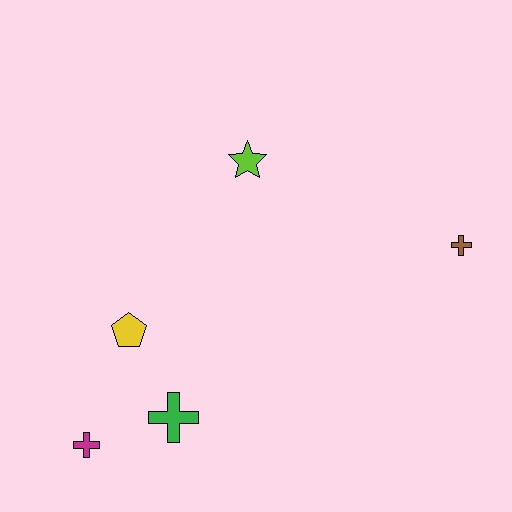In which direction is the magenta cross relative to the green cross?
The magenta cross is to the left of the green cross.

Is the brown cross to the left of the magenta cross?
No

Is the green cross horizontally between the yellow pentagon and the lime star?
Yes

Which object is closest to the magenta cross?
The green cross is closest to the magenta cross.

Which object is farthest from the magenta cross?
The brown cross is farthest from the magenta cross.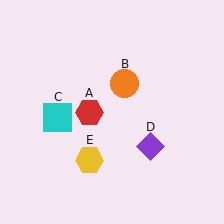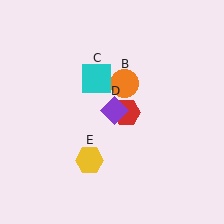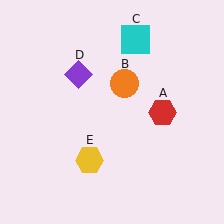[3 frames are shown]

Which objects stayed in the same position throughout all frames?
Orange circle (object B) and yellow hexagon (object E) remained stationary.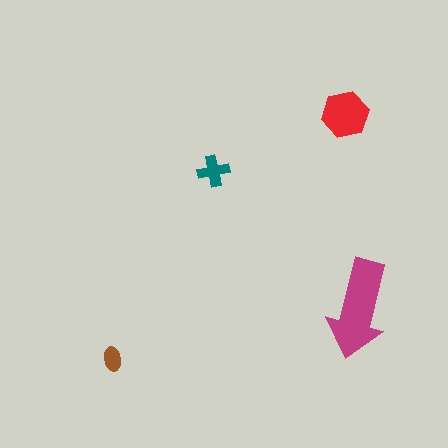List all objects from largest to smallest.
The magenta arrow, the red hexagon, the teal cross, the brown ellipse.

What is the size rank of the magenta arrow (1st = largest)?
1st.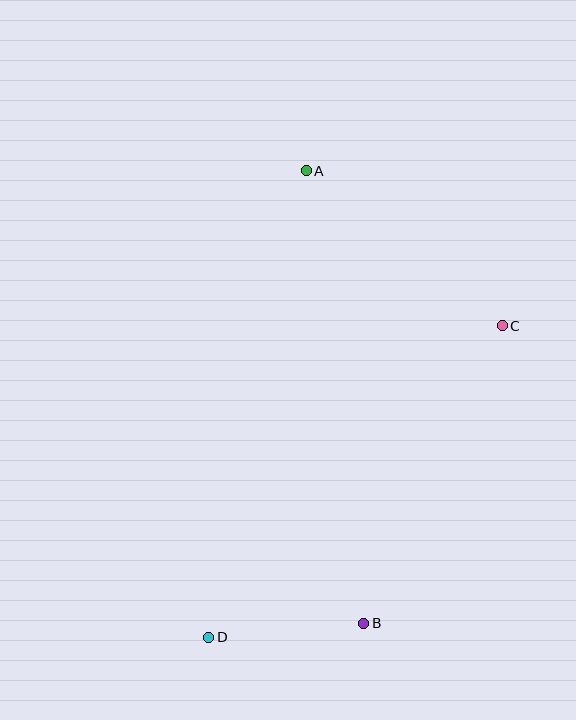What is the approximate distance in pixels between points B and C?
The distance between B and C is approximately 328 pixels.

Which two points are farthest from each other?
Points A and D are farthest from each other.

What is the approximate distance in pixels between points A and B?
The distance between A and B is approximately 456 pixels.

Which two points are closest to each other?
Points B and D are closest to each other.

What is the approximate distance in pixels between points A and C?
The distance between A and C is approximately 250 pixels.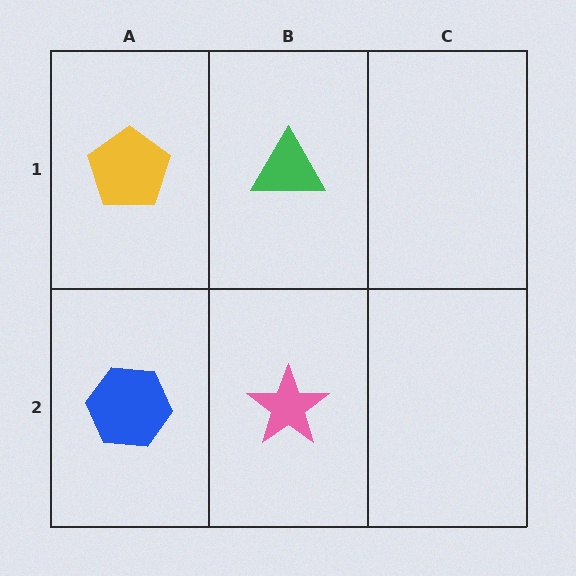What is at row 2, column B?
A pink star.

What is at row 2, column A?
A blue hexagon.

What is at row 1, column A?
A yellow pentagon.